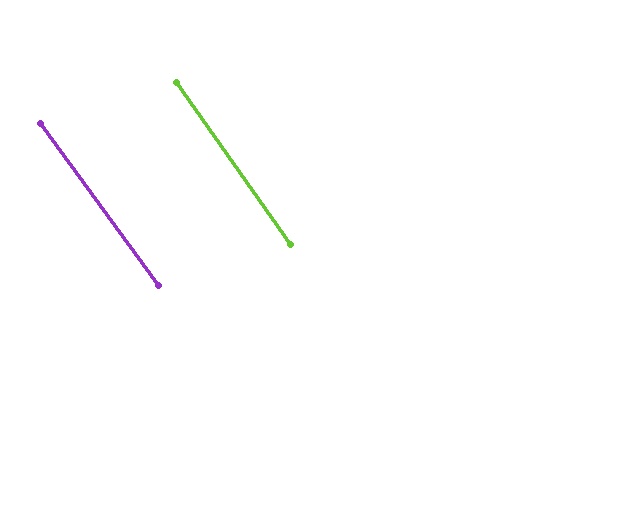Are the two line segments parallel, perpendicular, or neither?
Parallel — their directions differ by only 1.1°.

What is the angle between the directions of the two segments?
Approximately 1 degree.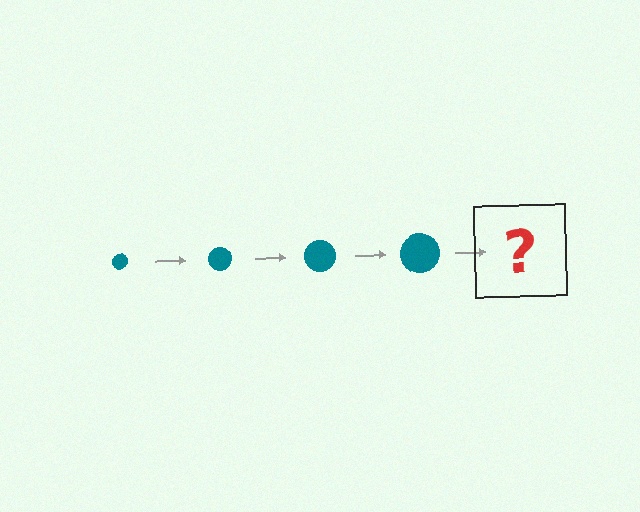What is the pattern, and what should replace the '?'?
The pattern is that the circle gets progressively larger each step. The '?' should be a teal circle, larger than the previous one.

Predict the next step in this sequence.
The next step is a teal circle, larger than the previous one.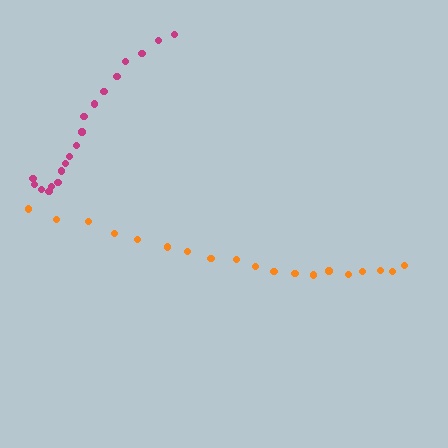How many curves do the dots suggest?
There are 2 distinct paths.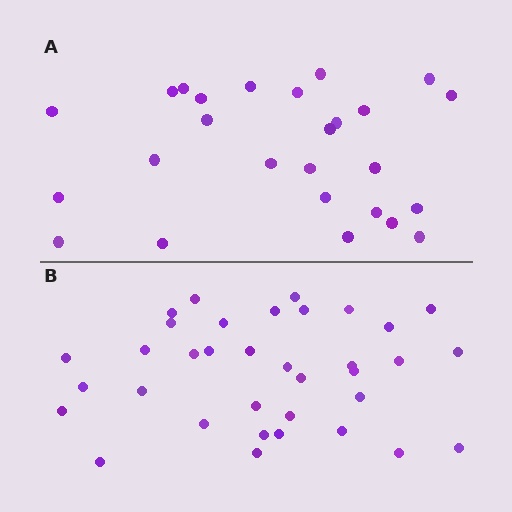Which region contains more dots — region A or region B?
Region B (the bottom region) has more dots.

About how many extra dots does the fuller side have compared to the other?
Region B has roughly 8 or so more dots than region A.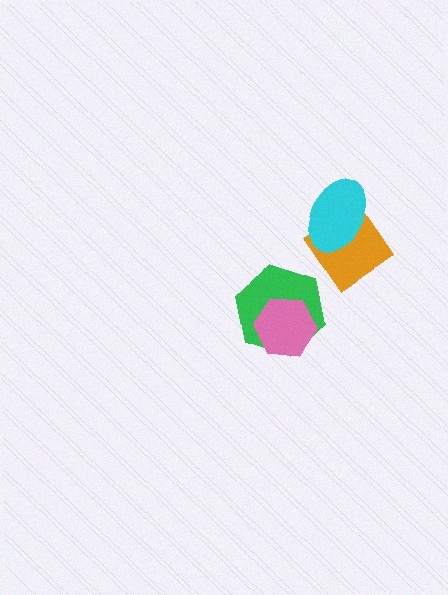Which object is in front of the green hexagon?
The pink hexagon is in front of the green hexagon.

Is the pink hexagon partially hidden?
No, no other shape covers it.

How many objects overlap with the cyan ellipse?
1 object overlaps with the cyan ellipse.